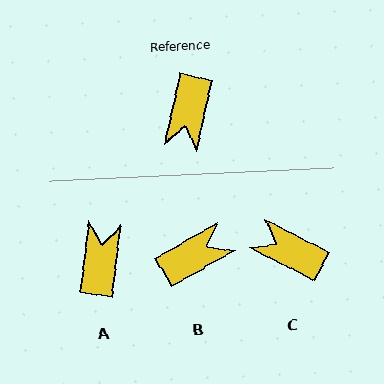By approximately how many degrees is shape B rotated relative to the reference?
Approximately 132 degrees counter-clockwise.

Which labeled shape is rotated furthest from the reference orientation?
A, about 175 degrees away.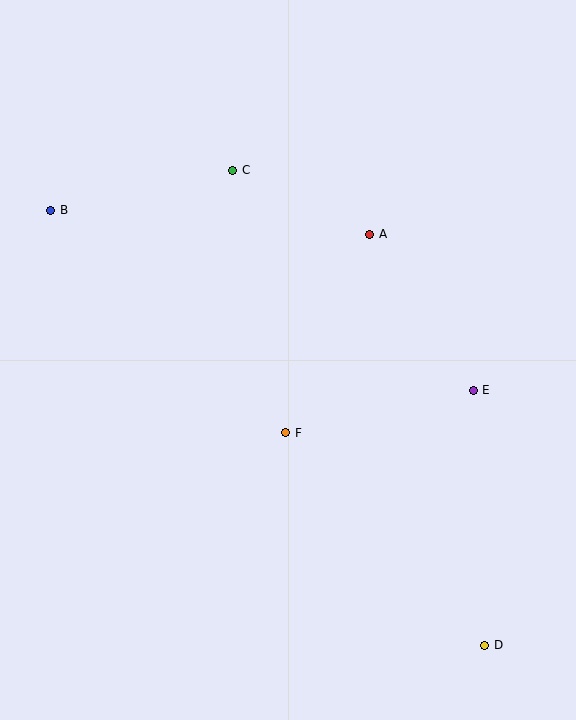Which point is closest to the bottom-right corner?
Point D is closest to the bottom-right corner.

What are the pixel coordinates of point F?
Point F is at (286, 433).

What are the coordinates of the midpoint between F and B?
The midpoint between F and B is at (168, 321).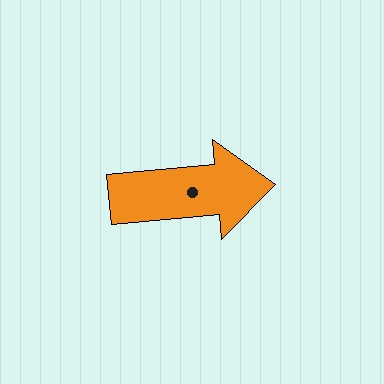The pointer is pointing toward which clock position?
Roughly 3 o'clock.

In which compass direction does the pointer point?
East.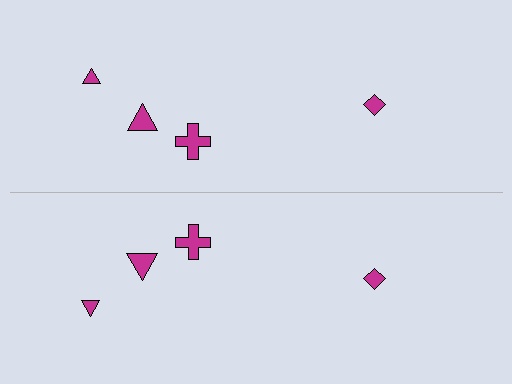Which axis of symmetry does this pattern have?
The pattern has a horizontal axis of symmetry running through the center of the image.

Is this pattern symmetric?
Yes, this pattern has bilateral (reflection) symmetry.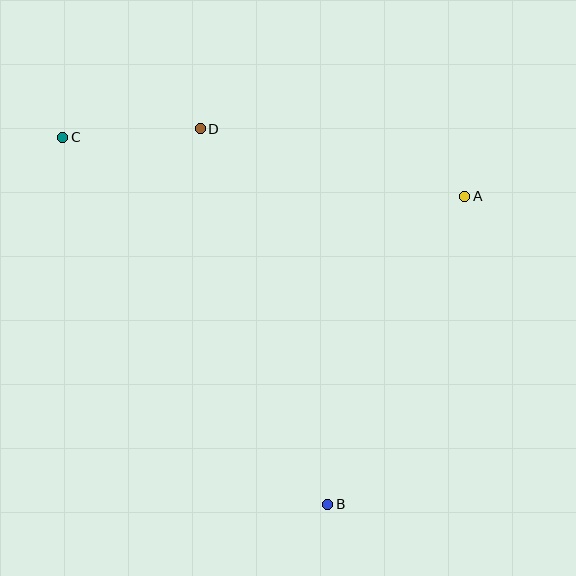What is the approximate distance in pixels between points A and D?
The distance between A and D is approximately 273 pixels.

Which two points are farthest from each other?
Points B and C are farthest from each other.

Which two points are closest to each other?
Points C and D are closest to each other.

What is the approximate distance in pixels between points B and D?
The distance between B and D is approximately 396 pixels.